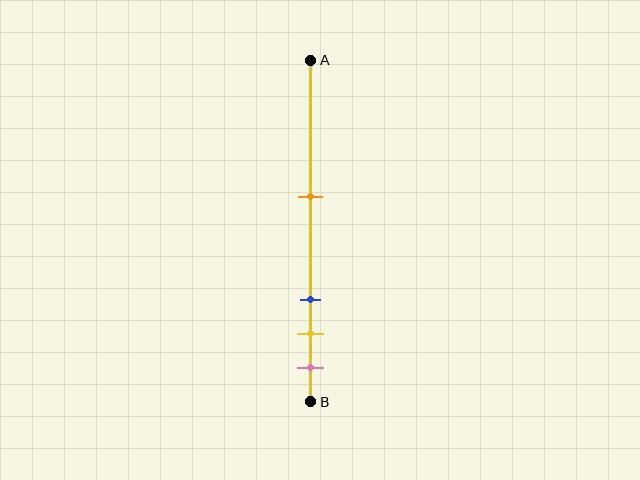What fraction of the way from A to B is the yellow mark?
The yellow mark is approximately 80% (0.8) of the way from A to B.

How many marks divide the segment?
There are 4 marks dividing the segment.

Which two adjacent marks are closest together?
The yellow and pink marks are the closest adjacent pair.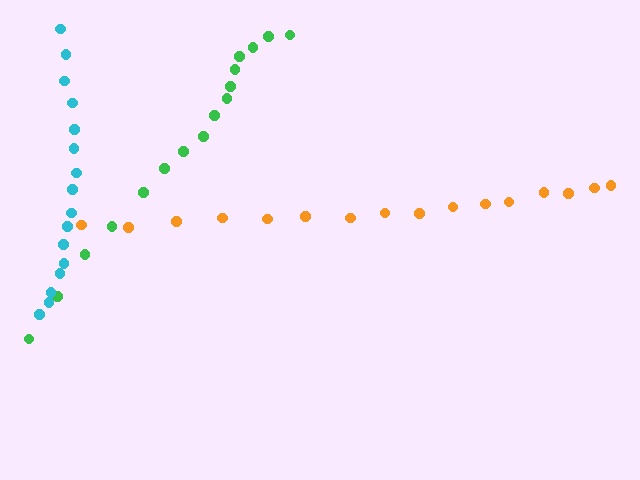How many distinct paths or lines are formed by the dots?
There are 3 distinct paths.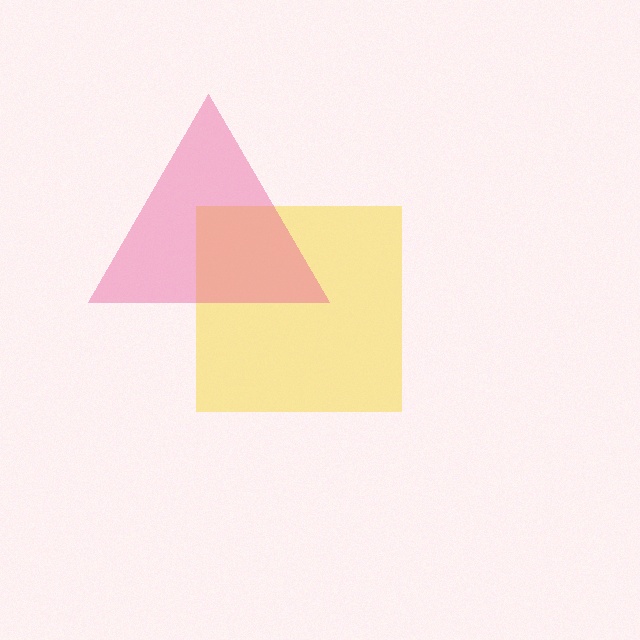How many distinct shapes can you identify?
There are 2 distinct shapes: a yellow square, a pink triangle.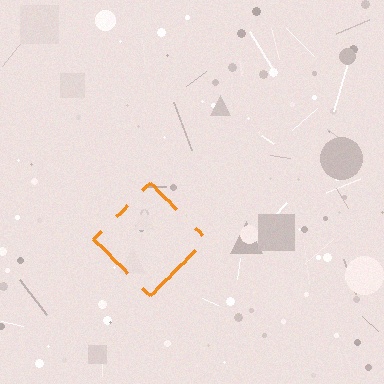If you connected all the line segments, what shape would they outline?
They would outline a diamond.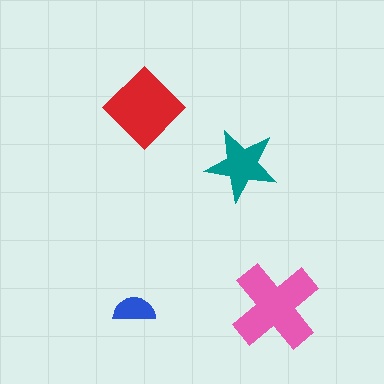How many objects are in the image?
There are 4 objects in the image.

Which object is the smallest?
The blue semicircle.